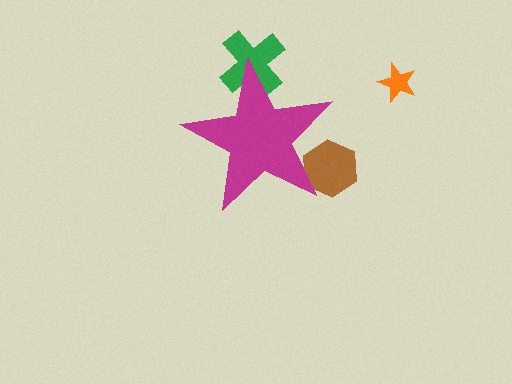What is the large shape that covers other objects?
A magenta star.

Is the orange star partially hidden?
No, the orange star is fully visible.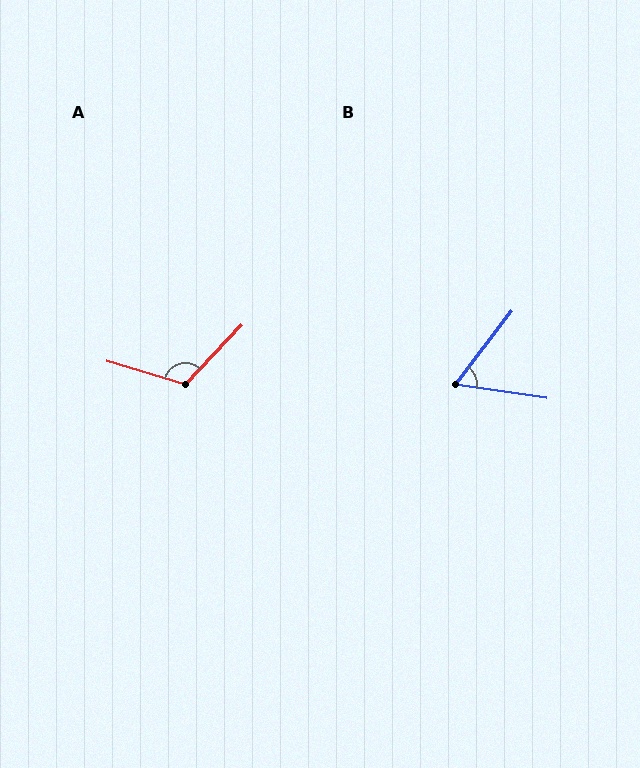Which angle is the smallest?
B, at approximately 61 degrees.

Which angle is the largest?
A, at approximately 117 degrees.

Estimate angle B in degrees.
Approximately 61 degrees.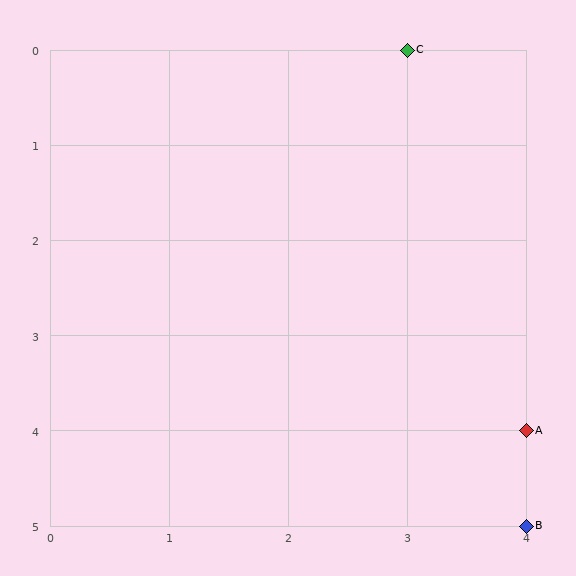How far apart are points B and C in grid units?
Points B and C are 1 column and 5 rows apart (about 5.1 grid units diagonally).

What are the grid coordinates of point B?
Point B is at grid coordinates (4, 5).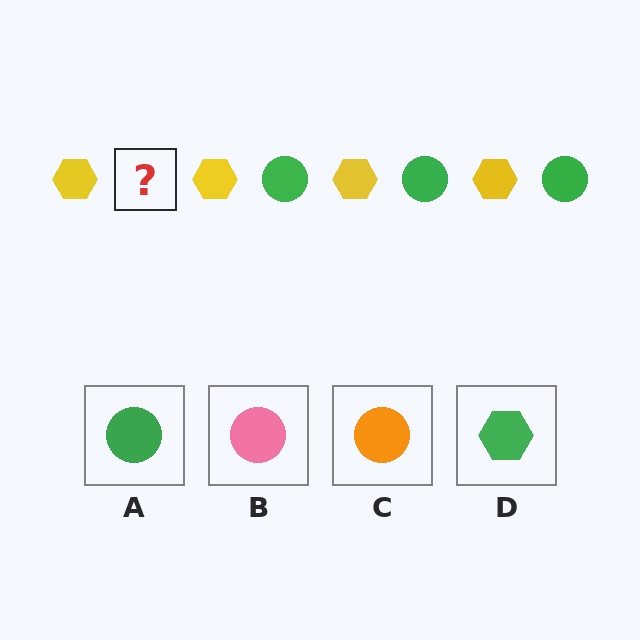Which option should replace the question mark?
Option A.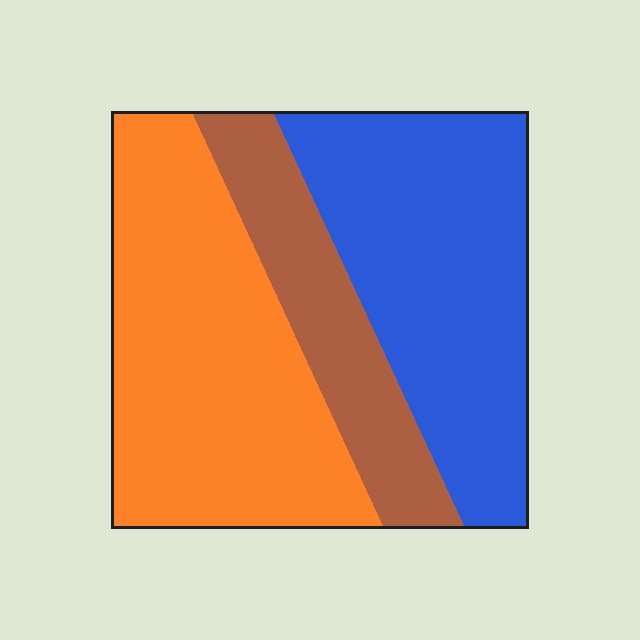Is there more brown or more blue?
Blue.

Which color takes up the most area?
Orange, at roughly 40%.